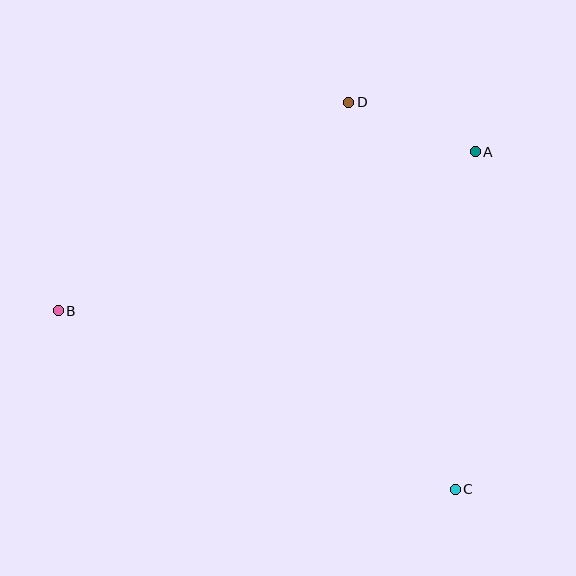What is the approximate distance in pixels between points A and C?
The distance between A and C is approximately 338 pixels.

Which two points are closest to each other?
Points A and D are closest to each other.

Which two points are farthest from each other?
Points A and B are farthest from each other.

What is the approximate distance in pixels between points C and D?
The distance between C and D is approximately 401 pixels.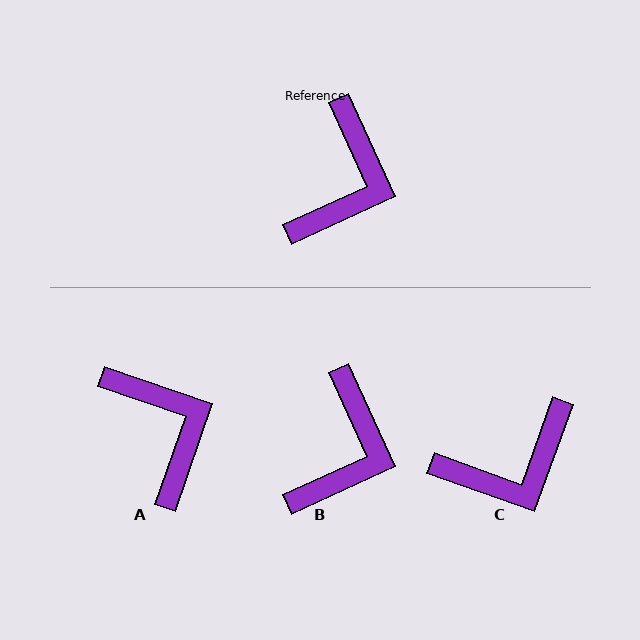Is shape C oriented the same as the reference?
No, it is off by about 44 degrees.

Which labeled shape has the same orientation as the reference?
B.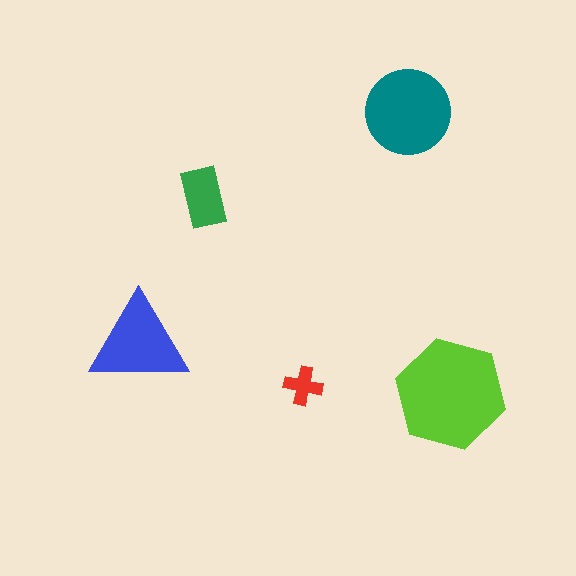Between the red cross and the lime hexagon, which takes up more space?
The lime hexagon.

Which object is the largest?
The lime hexagon.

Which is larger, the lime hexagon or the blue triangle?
The lime hexagon.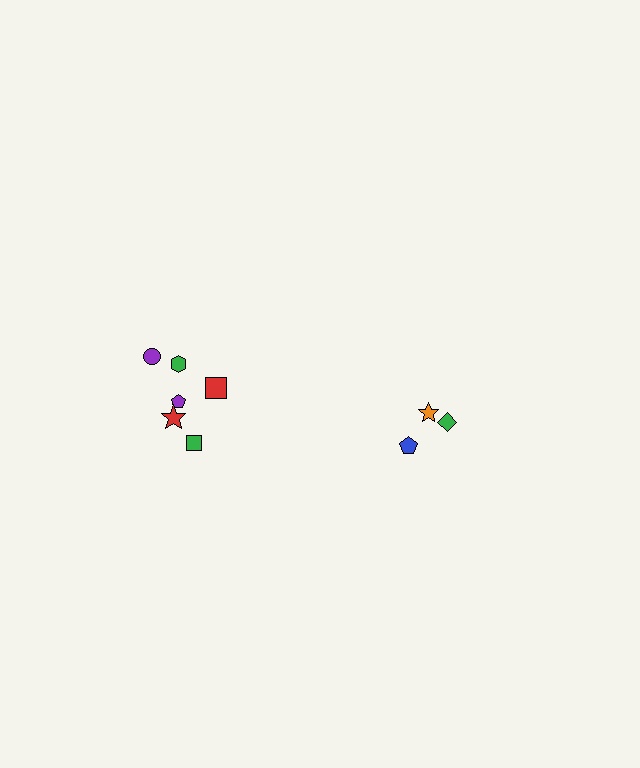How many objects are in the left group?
There are 6 objects.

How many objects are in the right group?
There are 3 objects.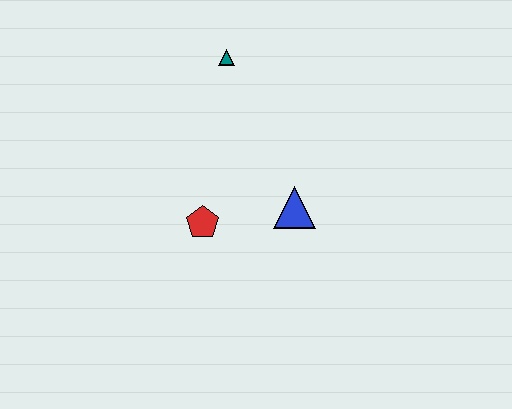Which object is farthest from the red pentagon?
The teal triangle is farthest from the red pentagon.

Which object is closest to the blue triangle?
The red pentagon is closest to the blue triangle.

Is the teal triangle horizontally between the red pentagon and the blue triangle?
Yes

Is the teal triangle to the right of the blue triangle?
No